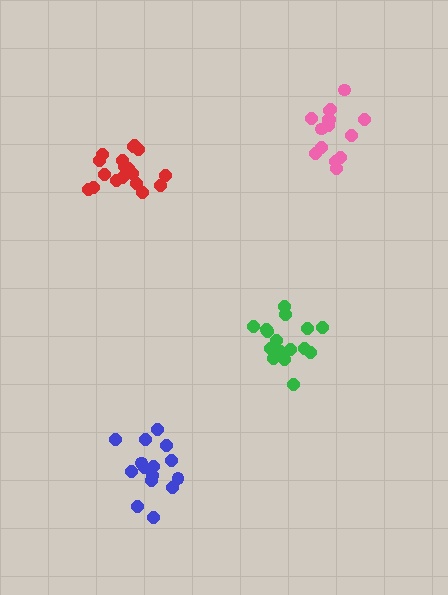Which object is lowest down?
The blue cluster is bottommost.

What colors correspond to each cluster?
The clusters are colored: green, pink, blue, red.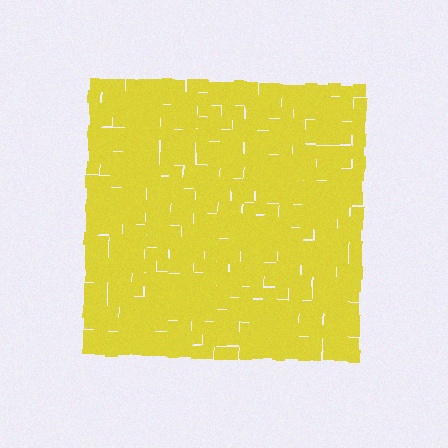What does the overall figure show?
The overall figure shows a square.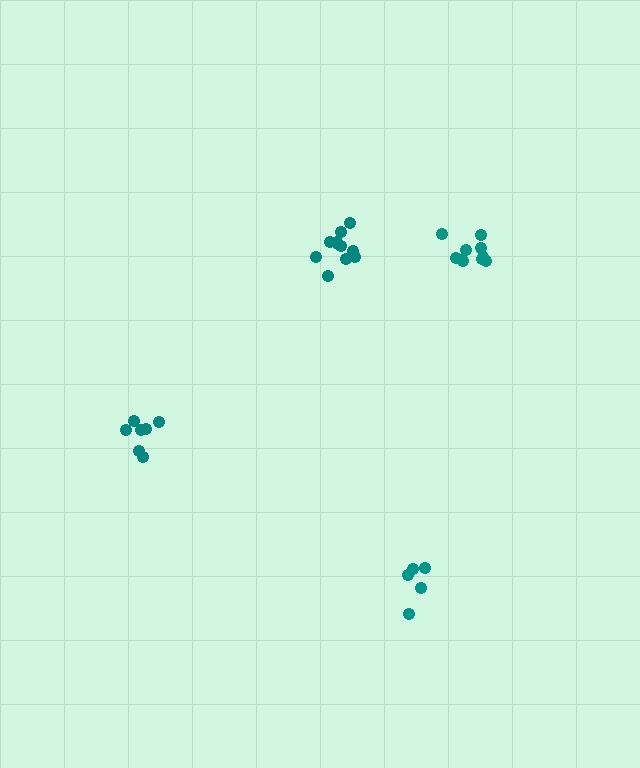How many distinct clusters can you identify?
There are 4 distinct clusters.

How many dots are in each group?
Group 1: 10 dots, Group 2: 7 dots, Group 3: 5 dots, Group 4: 11 dots (33 total).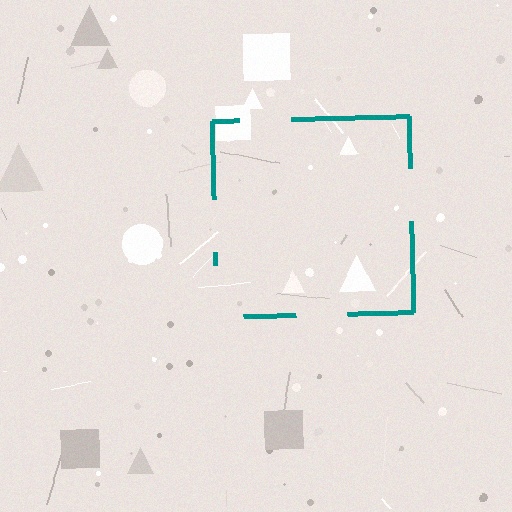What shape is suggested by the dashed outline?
The dashed outline suggests a square.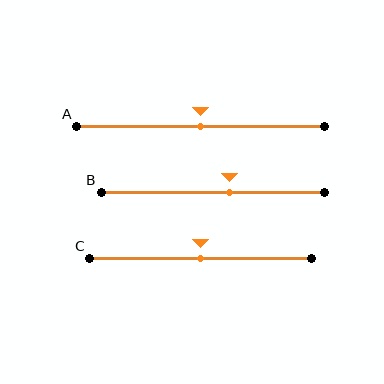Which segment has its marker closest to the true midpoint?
Segment A has its marker closest to the true midpoint.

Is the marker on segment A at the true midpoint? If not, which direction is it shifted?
Yes, the marker on segment A is at the true midpoint.